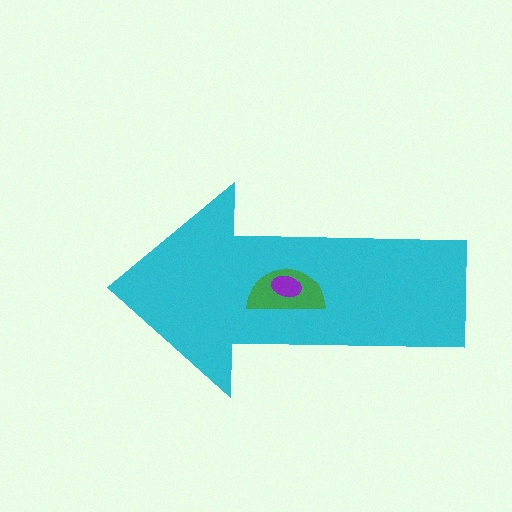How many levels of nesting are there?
3.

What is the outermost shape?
The cyan arrow.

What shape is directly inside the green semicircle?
The purple ellipse.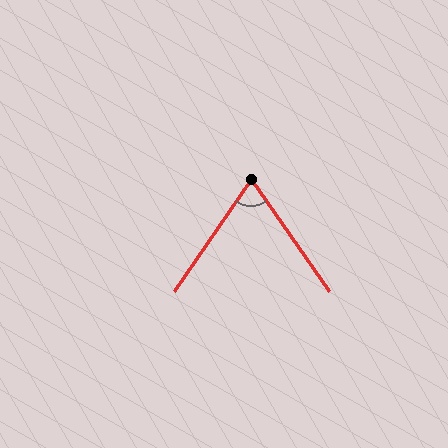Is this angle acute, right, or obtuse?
It is acute.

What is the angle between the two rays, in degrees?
Approximately 69 degrees.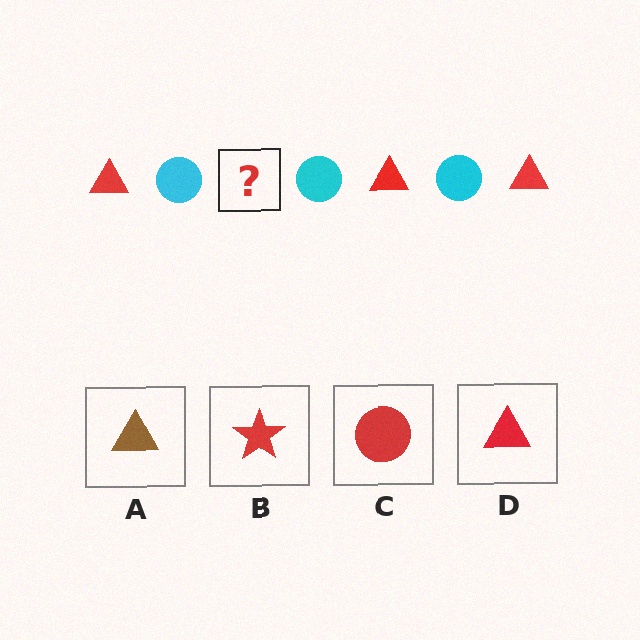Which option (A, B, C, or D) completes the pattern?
D.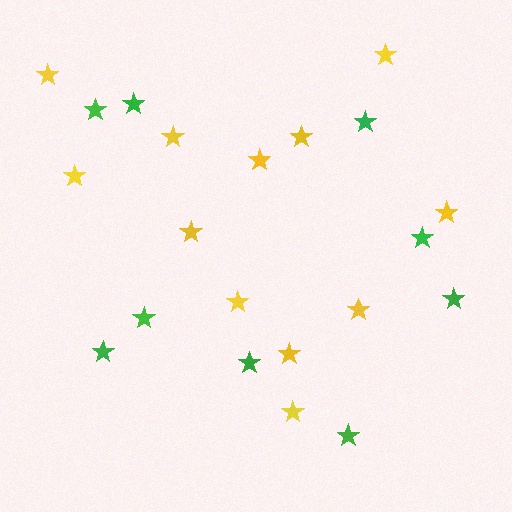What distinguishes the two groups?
There are 2 groups: one group of yellow stars (12) and one group of green stars (9).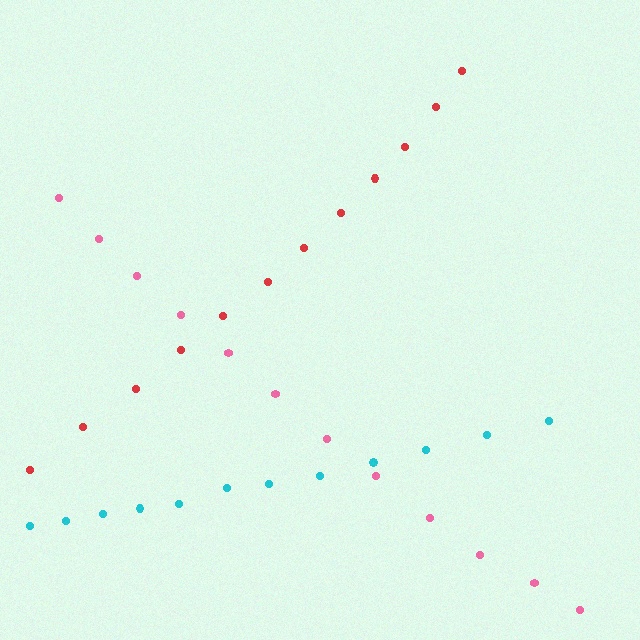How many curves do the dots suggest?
There are 3 distinct paths.